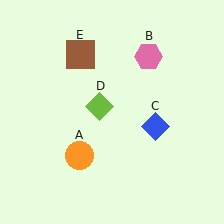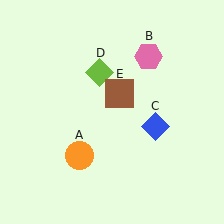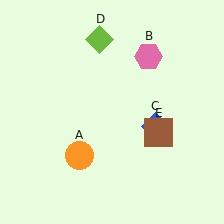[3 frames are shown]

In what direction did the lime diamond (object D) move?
The lime diamond (object D) moved up.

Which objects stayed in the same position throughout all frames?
Orange circle (object A) and pink hexagon (object B) and blue diamond (object C) remained stationary.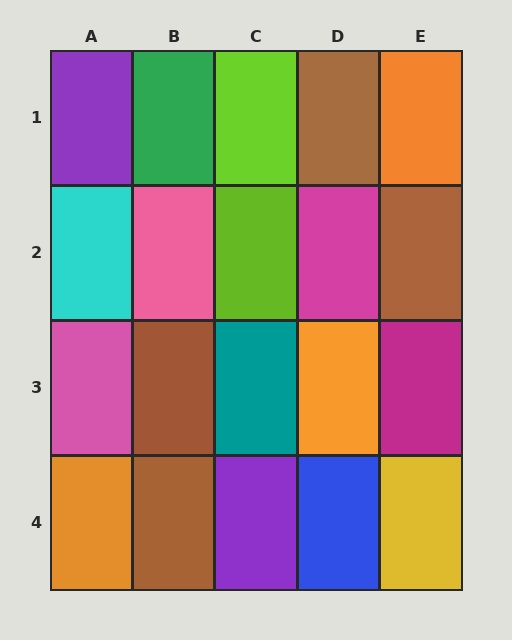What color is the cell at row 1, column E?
Orange.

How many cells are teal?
1 cell is teal.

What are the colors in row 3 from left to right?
Pink, brown, teal, orange, magenta.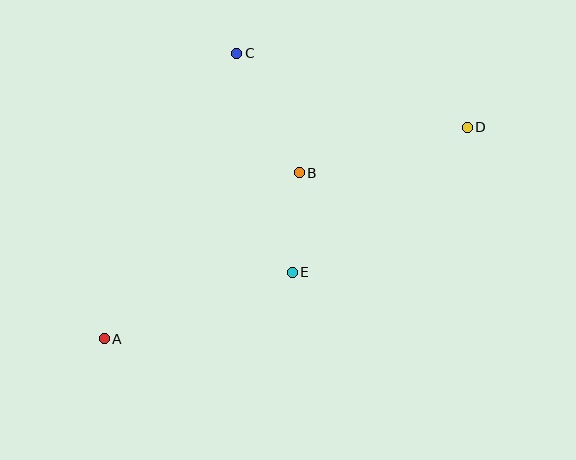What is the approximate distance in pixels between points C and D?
The distance between C and D is approximately 242 pixels.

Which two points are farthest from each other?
Points A and D are farthest from each other.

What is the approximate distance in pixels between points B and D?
The distance between B and D is approximately 174 pixels.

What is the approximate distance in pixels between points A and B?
The distance between A and B is approximately 256 pixels.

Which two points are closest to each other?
Points B and E are closest to each other.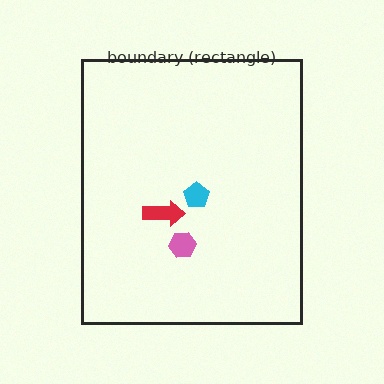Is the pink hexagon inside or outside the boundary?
Inside.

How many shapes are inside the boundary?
3 inside, 0 outside.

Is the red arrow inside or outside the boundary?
Inside.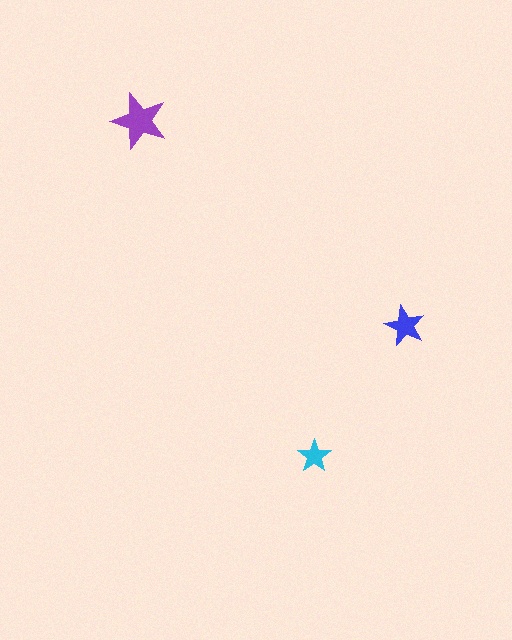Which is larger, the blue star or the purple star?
The purple one.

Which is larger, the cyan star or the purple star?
The purple one.